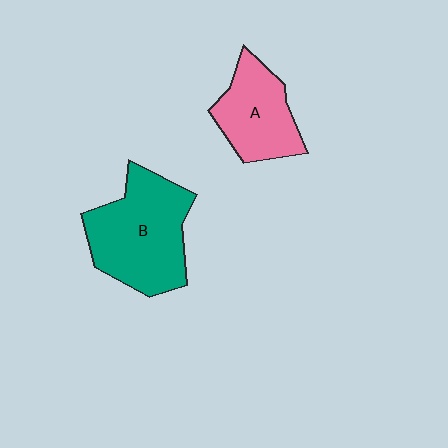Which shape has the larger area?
Shape B (teal).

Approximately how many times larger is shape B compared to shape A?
Approximately 1.5 times.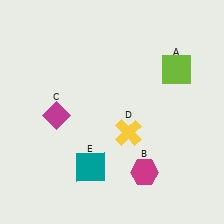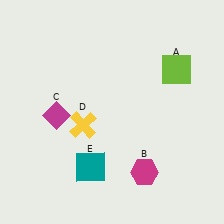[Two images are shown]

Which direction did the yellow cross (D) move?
The yellow cross (D) moved left.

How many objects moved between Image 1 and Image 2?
1 object moved between the two images.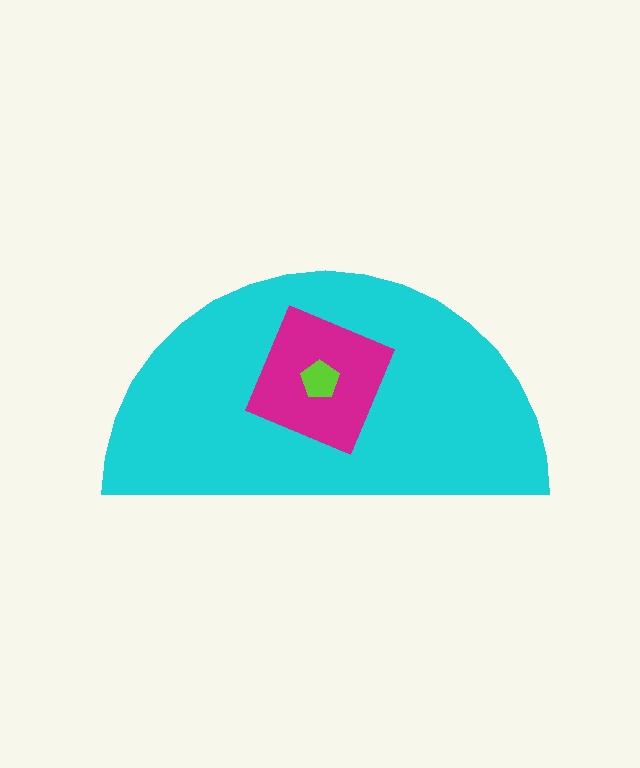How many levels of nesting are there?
3.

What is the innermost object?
The lime pentagon.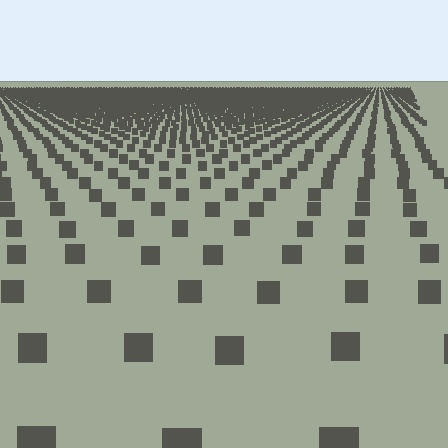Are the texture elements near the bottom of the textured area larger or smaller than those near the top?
Larger. Near the bottom, elements are closer to the viewer and appear at a bigger on-screen size.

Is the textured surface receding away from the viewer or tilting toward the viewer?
The surface is receding away from the viewer. Texture elements get smaller and denser toward the top.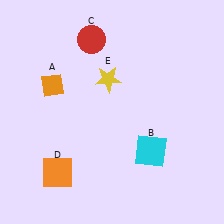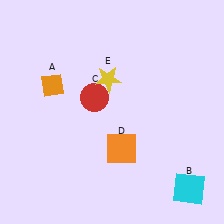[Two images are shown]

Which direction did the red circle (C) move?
The red circle (C) moved down.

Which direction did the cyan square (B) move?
The cyan square (B) moved right.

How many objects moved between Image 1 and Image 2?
3 objects moved between the two images.